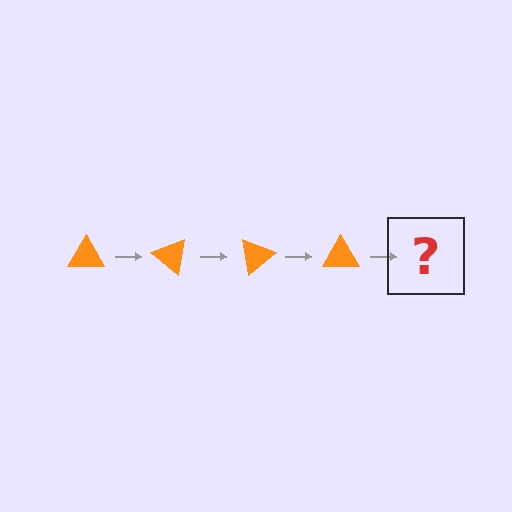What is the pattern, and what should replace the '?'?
The pattern is that the triangle rotates 40 degrees each step. The '?' should be an orange triangle rotated 160 degrees.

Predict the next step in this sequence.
The next step is an orange triangle rotated 160 degrees.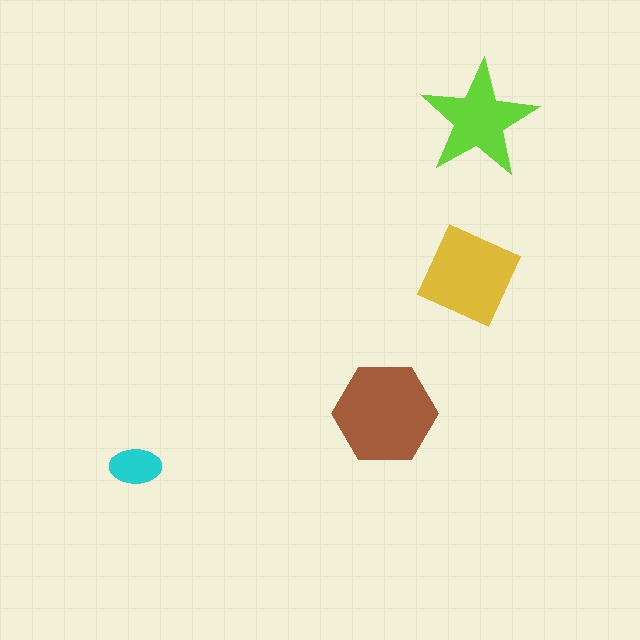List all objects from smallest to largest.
The cyan ellipse, the lime star, the yellow diamond, the brown hexagon.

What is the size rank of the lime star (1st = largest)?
3rd.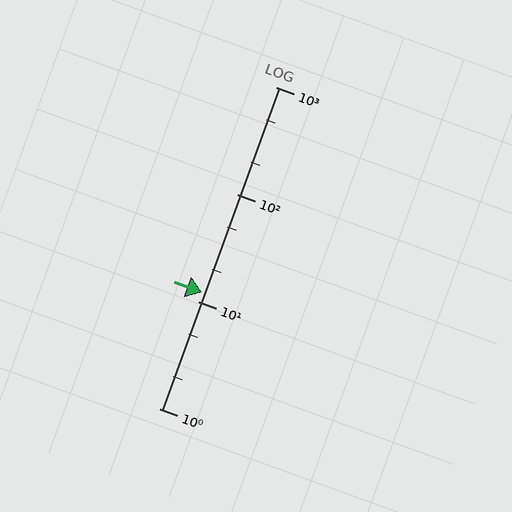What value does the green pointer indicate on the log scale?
The pointer indicates approximately 12.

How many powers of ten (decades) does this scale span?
The scale spans 3 decades, from 1 to 1000.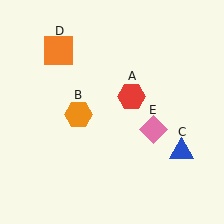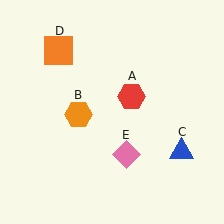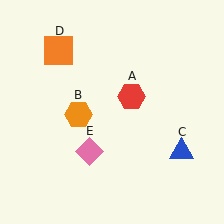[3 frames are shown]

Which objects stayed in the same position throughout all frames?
Red hexagon (object A) and orange hexagon (object B) and blue triangle (object C) and orange square (object D) remained stationary.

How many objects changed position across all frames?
1 object changed position: pink diamond (object E).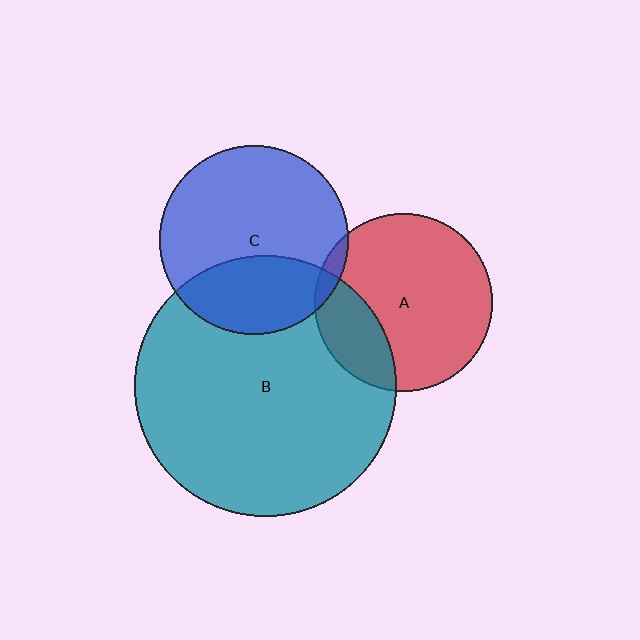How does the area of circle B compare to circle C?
Approximately 1.9 times.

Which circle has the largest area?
Circle B (teal).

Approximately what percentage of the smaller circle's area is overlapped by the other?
Approximately 5%.